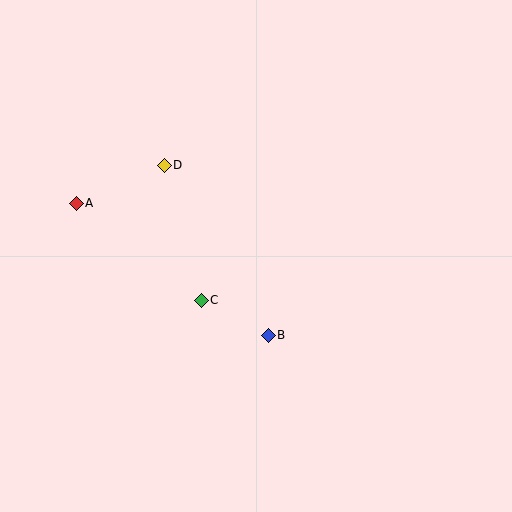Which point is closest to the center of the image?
Point C at (201, 300) is closest to the center.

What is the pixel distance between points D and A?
The distance between D and A is 96 pixels.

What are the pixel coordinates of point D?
Point D is at (164, 165).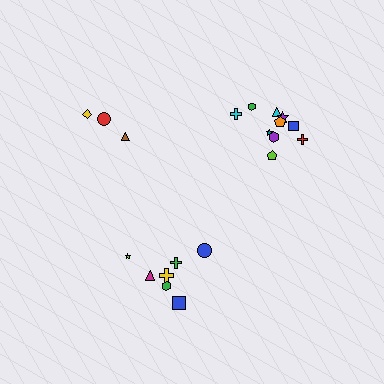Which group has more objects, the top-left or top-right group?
The top-right group.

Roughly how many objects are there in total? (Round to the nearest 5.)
Roughly 20 objects in total.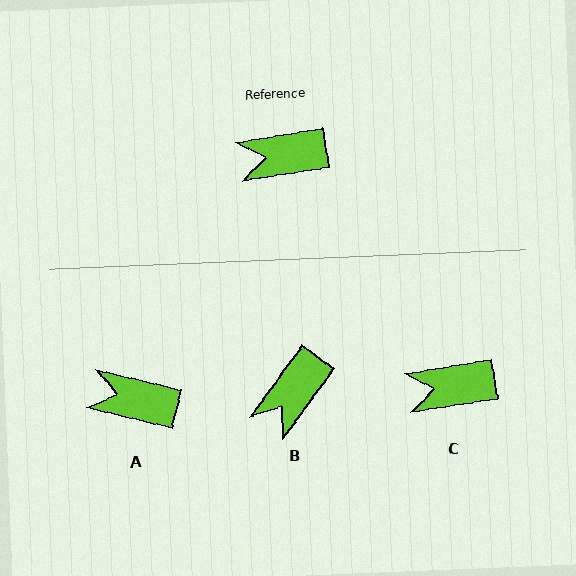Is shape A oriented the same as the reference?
No, it is off by about 23 degrees.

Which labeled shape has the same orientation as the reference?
C.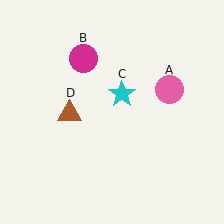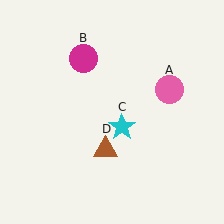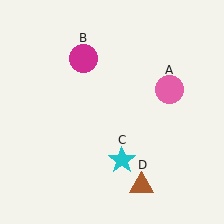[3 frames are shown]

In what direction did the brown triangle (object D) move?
The brown triangle (object D) moved down and to the right.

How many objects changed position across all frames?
2 objects changed position: cyan star (object C), brown triangle (object D).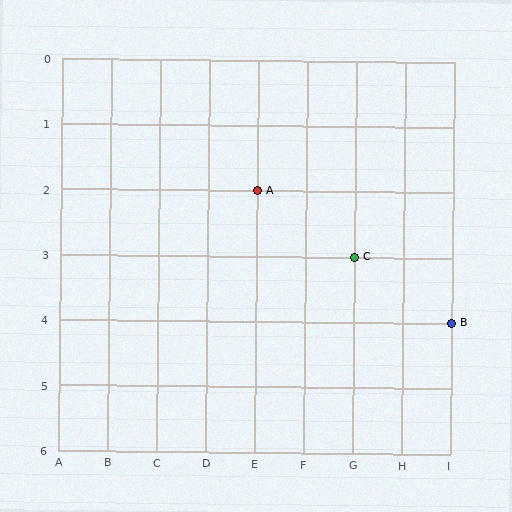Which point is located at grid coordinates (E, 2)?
Point A is at (E, 2).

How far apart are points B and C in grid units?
Points B and C are 2 columns and 1 row apart (about 2.2 grid units diagonally).